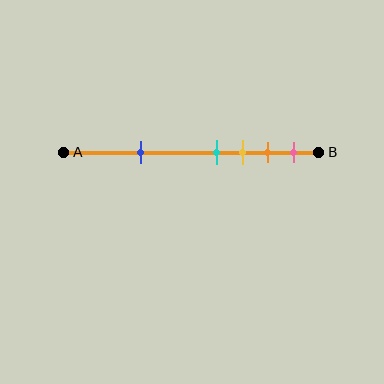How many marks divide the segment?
There are 5 marks dividing the segment.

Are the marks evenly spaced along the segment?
No, the marks are not evenly spaced.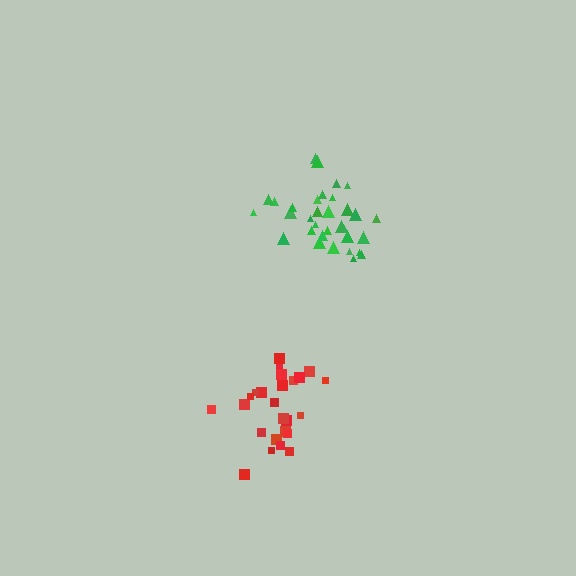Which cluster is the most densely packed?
Green.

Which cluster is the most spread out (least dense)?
Red.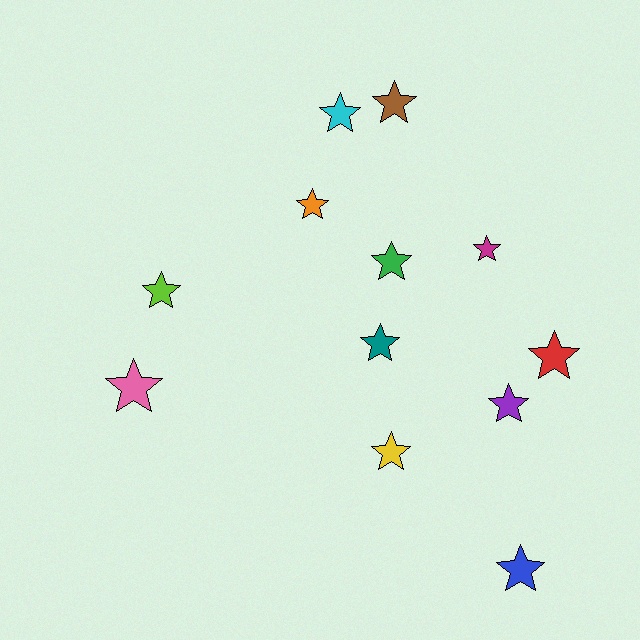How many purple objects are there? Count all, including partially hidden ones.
There is 1 purple object.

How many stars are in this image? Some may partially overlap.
There are 12 stars.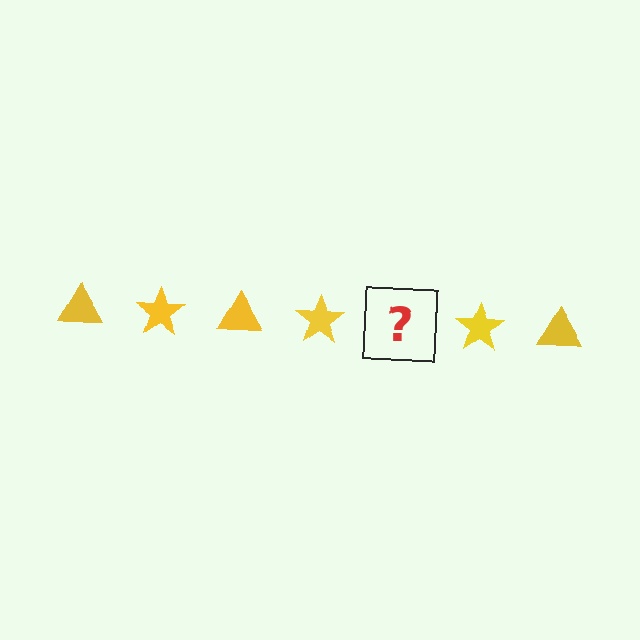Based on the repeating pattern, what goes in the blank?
The blank should be a yellow triangle.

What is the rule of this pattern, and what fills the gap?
The rule is that the pattern cycles through triangle, star shapes in yellow. The gap should be filled with a yellow triangle.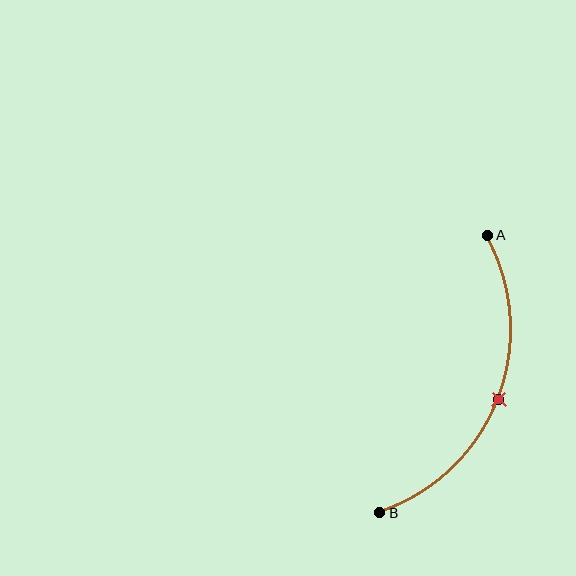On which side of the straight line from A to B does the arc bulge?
The arc bulges to the right of the straight line connecting A and B.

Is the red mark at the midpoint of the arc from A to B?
Yes. The red mark lies on the arc at equal arc-length from both A and B — it is the arc midpoint.